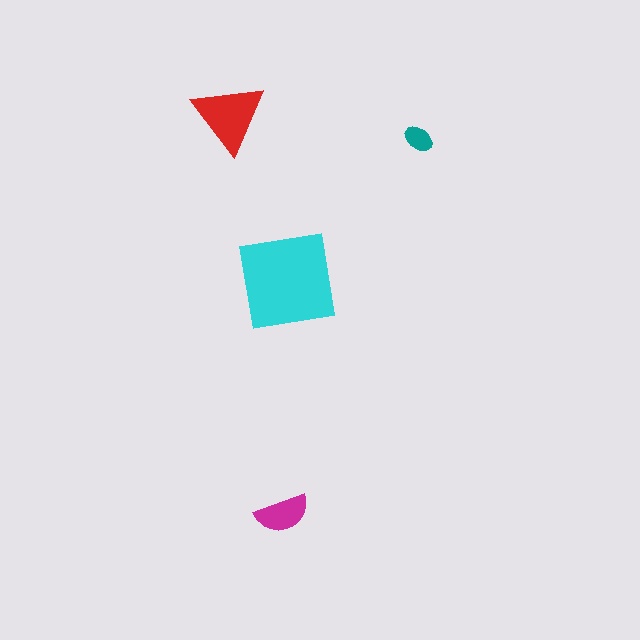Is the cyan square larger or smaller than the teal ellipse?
Larger.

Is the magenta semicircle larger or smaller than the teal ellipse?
Larger.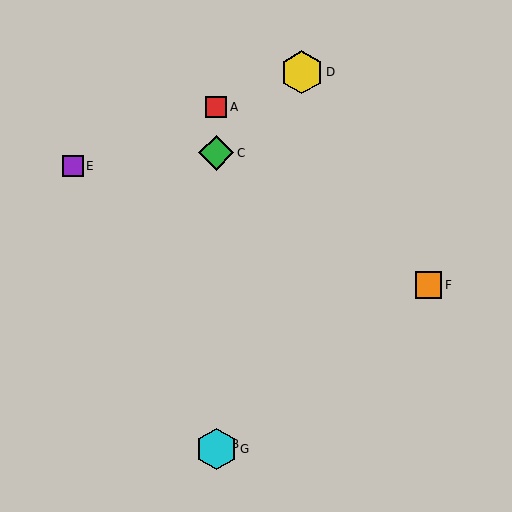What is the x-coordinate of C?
Object C is at x≈216.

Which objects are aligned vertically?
Objects A, B, C, G are aligned vertically.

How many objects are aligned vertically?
4 objects (A, B, C, G) are aligned vertically.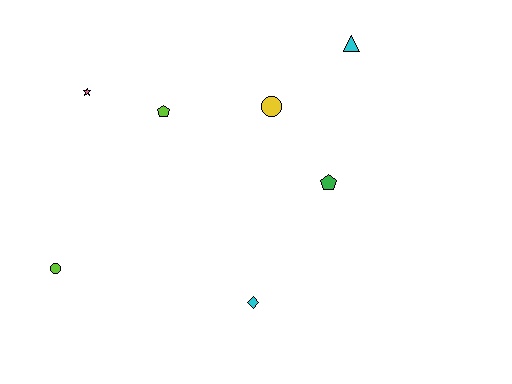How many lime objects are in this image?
There are 2 lime objects.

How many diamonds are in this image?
There is 1 diamond.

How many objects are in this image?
There are 7 objects.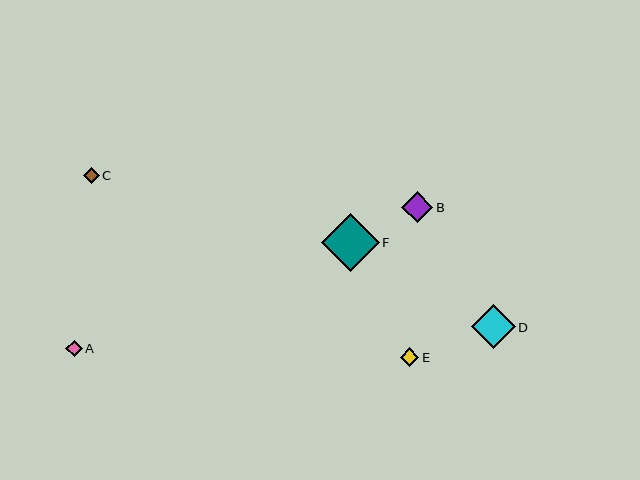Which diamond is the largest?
Diamond F is the largest with a size of approximately 58 pixels.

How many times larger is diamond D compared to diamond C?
Diamond D is approximately 2.8 times the size of diamond C.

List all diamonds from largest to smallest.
From largest to smallest: F, D, B, E, A, C.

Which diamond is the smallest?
Diamond C is the smallest with a size of approximately 16 pixels.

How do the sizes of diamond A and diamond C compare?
Diamond A and diamond C are approximately the same size.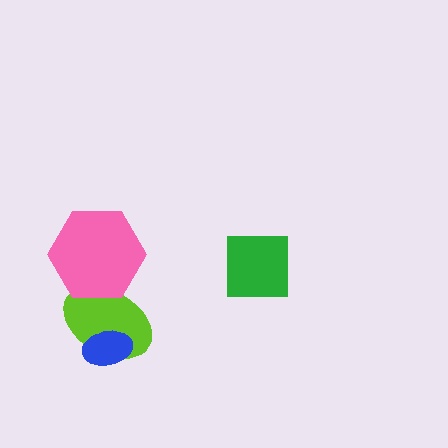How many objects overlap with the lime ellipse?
2 objects overlap with the lime ellipse.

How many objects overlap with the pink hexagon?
1 object overlaps with the pink hexagon.